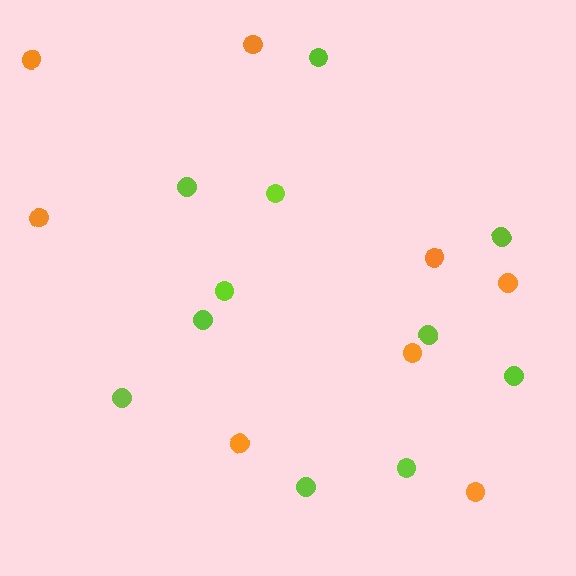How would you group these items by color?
There are 2 groups: one group of orange circles (8) and one group of lime circles (11).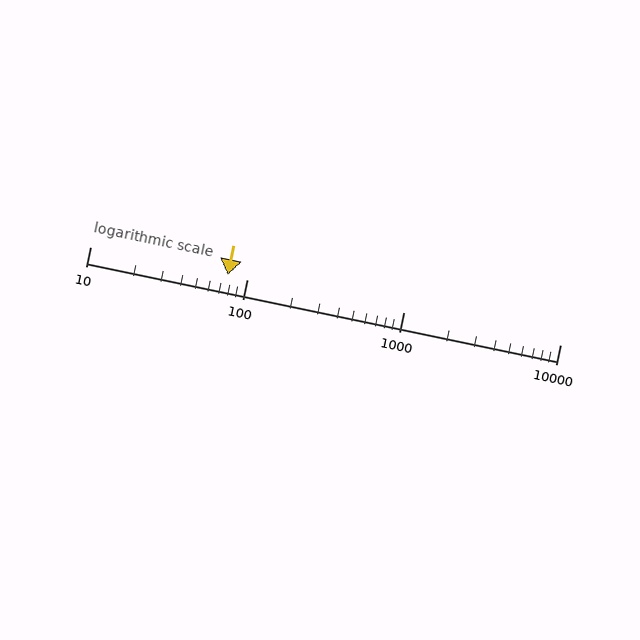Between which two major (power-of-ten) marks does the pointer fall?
The pointer is between 10 and 100.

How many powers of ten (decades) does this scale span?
The scale spans 3 decades, from 10 to 10000.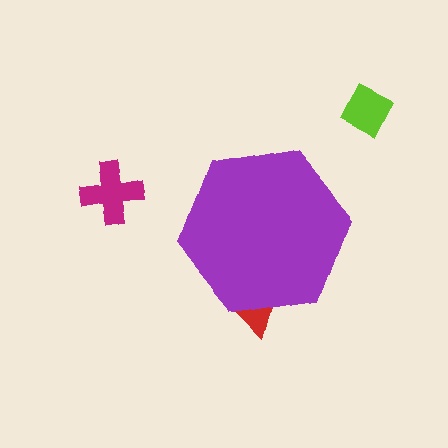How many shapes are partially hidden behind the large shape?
1 shape is partially hidden.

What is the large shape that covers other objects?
A purple hexagon.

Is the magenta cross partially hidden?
No, the magenta cross is fully visible.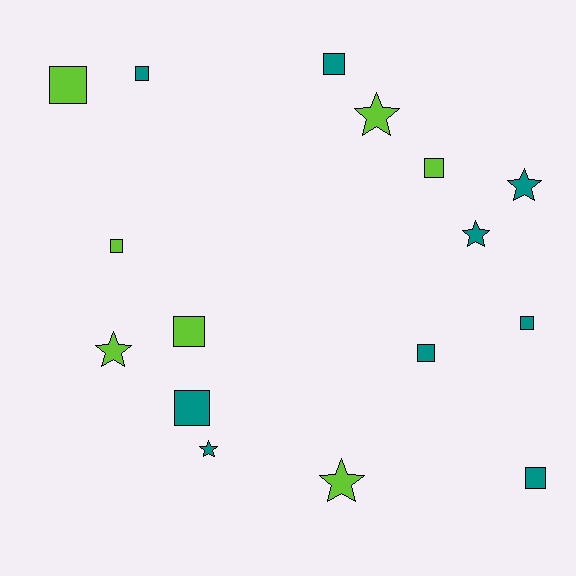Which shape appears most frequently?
Square, with 10 objects.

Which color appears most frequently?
Teal, with 9 objects.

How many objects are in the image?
There are 16 objects.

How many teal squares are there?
There are 6 teal squares.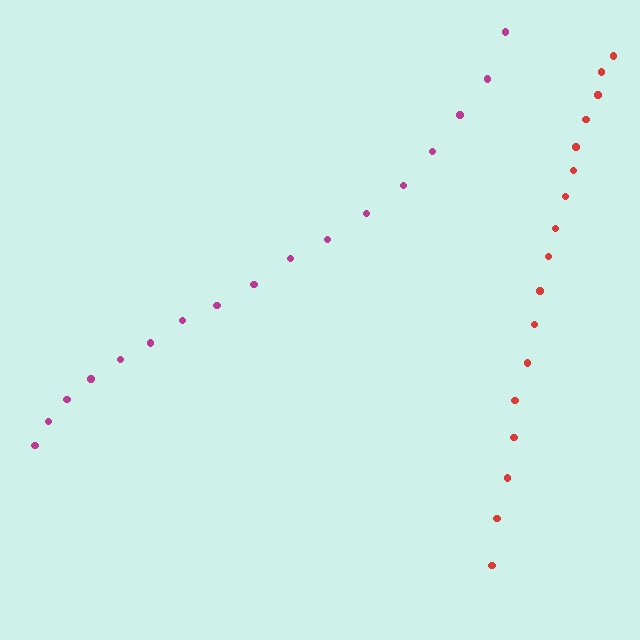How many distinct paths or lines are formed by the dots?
There are 2 distinct paths.